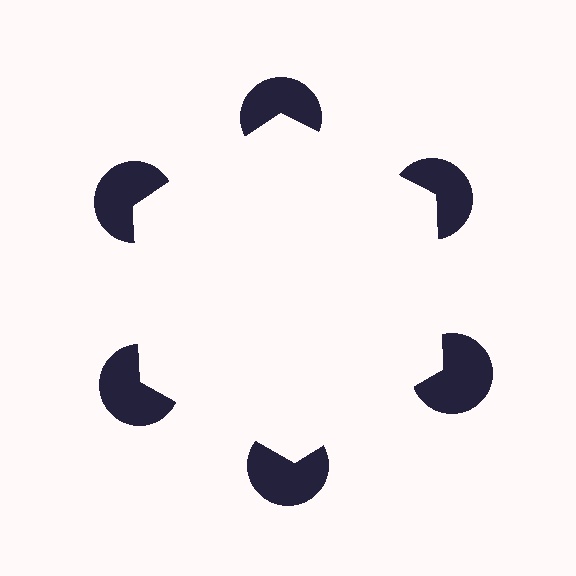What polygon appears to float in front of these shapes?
An illusory hexagon — its edges are inferred from the aligned wedge cuts in the pac-man discs, not physically drawn.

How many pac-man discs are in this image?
There are 6 — one at each vertex of the illusory hexagon.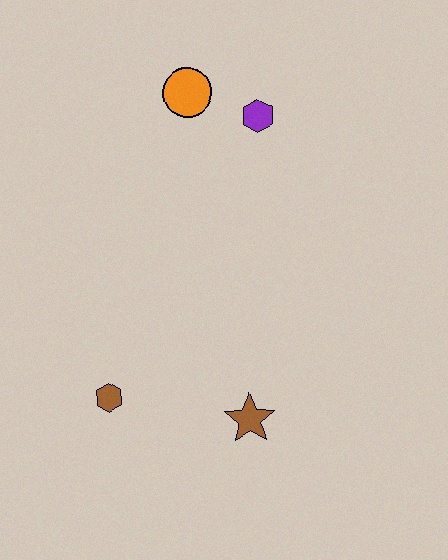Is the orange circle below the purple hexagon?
No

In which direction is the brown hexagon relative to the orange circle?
The brown hexagon is below the orange circle.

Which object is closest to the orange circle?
The purple hexagon is closest to the orange circle.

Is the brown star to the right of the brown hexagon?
Yes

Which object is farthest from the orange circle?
The brown star is farthest from the orange circle.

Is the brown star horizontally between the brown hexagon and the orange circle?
No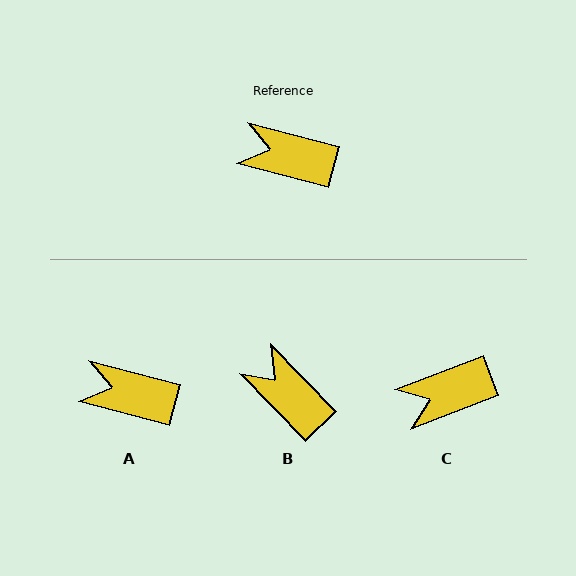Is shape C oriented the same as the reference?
No, it is off by about 36 degrees.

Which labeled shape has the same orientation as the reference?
A.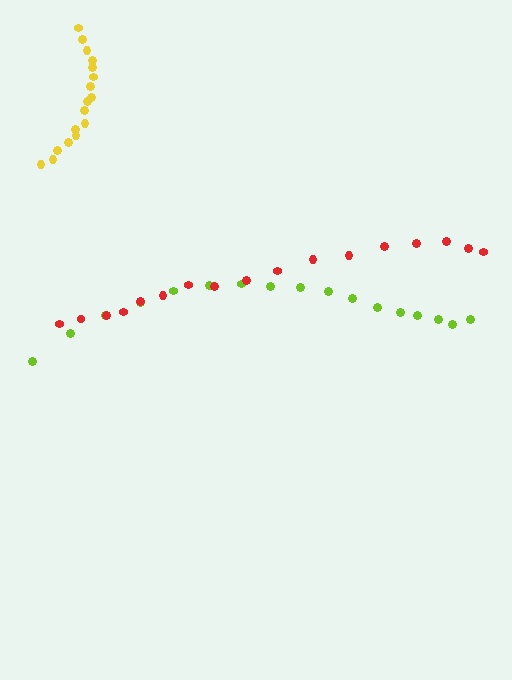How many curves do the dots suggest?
There are 3 distinct paths.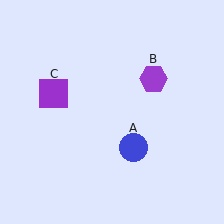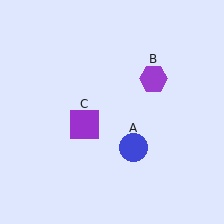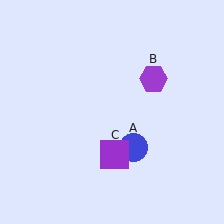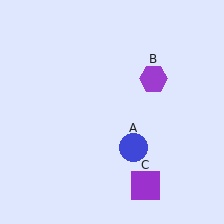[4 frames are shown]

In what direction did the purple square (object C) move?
The purple square (object C) moved down and to the right.